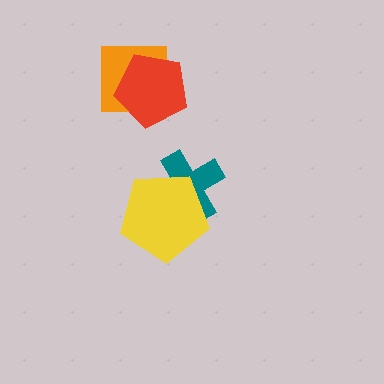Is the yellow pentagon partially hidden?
No, no other shape covers it.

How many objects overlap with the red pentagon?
1 object overlaps with the red pentagon.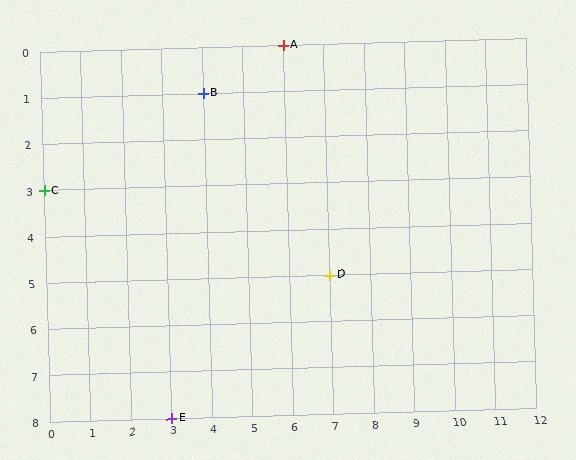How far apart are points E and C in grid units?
Points E and C are 3 columns and 5 rows apart (about 5.8 grid units diagonally).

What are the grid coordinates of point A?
Point A is at grid coordinates (6, 0).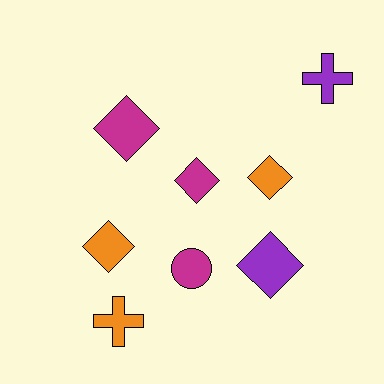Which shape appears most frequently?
Diamond, with 5 objects.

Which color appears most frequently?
Magenta, with 3 objects.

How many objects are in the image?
There are 8 objects.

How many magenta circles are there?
There is 1 magenta circle.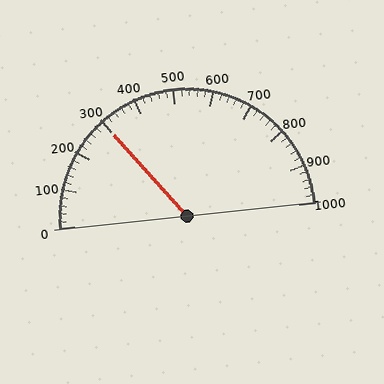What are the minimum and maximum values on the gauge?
The gauge ranges from 0 to 1000.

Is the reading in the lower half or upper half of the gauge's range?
The reading is in the lower half of the range (0 to 1000).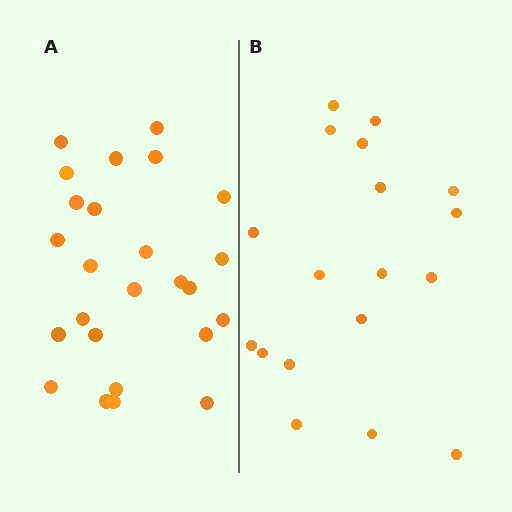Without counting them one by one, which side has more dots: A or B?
Region A (the left region) has more dots.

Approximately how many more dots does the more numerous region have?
Region A has roughly 8 or so more dots than region B.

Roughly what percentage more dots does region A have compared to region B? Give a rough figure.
About 40% more.